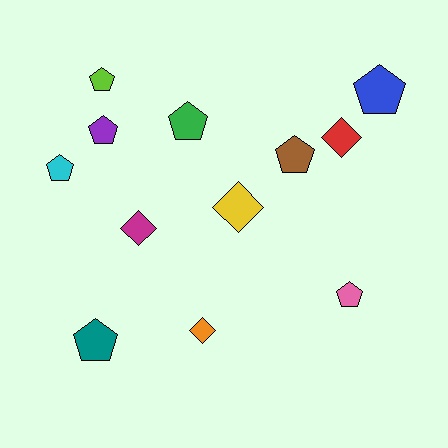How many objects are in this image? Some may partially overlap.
There are 12 objects.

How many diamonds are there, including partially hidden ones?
There are 4 diamonds.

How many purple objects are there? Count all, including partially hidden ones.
There is 1 purple object.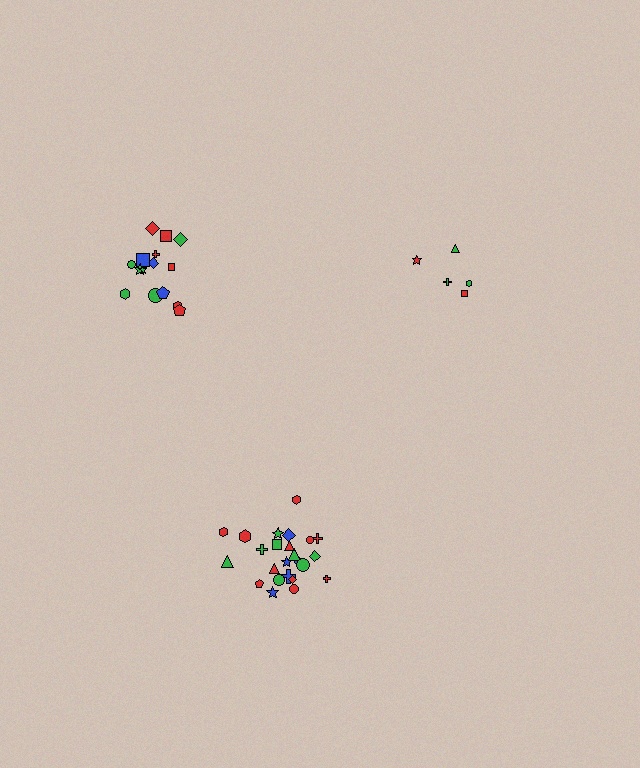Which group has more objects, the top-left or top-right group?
The top-left group.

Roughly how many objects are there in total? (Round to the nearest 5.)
Roughly 45 objects in total.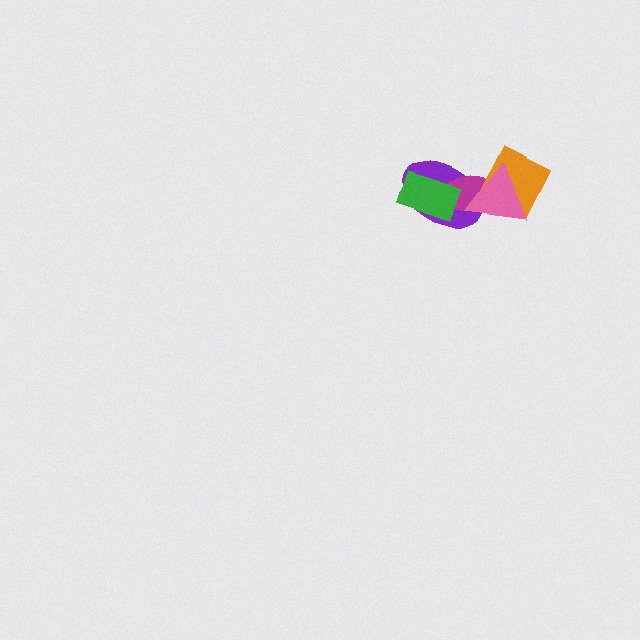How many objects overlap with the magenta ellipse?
3 objects overlap with the magenta ellipse.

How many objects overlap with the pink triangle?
3 objects overlap with the pink triangle.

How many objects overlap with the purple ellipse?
3 objects overlap with the purple ellipse.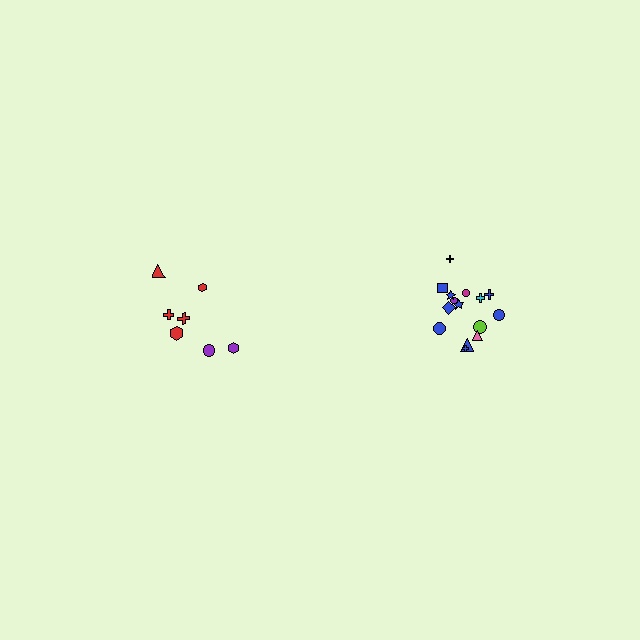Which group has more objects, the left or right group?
The right group.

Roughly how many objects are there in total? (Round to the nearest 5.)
Roughly 20 objects in total.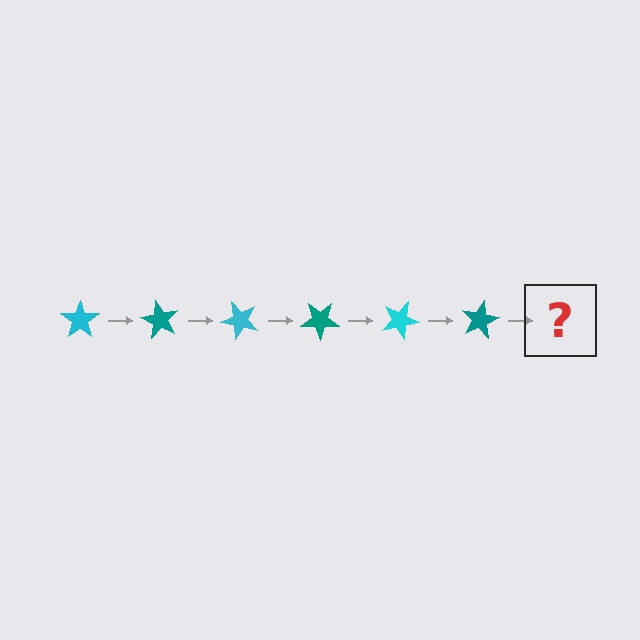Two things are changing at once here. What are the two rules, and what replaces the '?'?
The two rules are that it rotates 60 degrees each step and the color cycles through cyan and teal. The '?' should be a cyan star, rotated 360 degrees from the start.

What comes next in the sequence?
The next element should be a cyan star, rotated 360 degrees from the start.